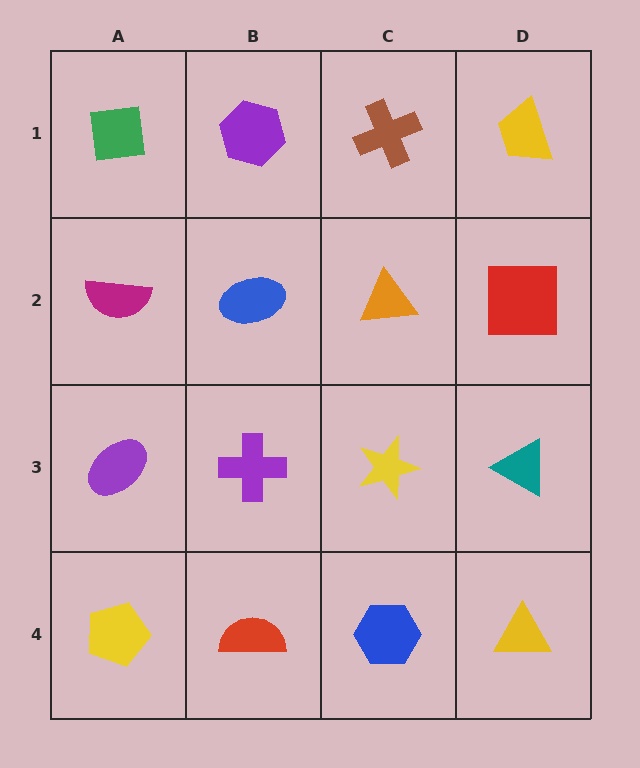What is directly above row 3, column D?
A red square.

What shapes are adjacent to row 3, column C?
An orange triangle (row 2, column C), a blue hexagon (row 4, column C), a purple cross (row 3, column B), a teal triangle (row 3, column D).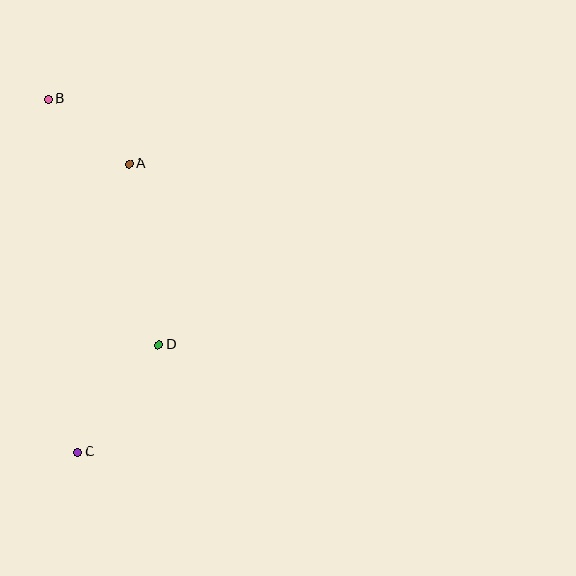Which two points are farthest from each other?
Points B and C are farthest from each other.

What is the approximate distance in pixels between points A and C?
The distance between A and C is approximately 293 pixels.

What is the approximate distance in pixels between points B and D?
The distance between B and D is approximately 269 pixels.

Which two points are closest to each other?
Points A and B are closest to each other.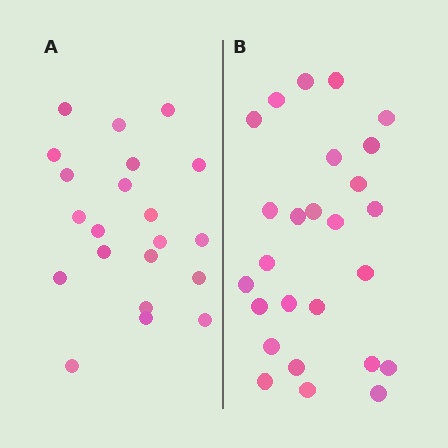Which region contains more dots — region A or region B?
Region B (the right region) has more dots.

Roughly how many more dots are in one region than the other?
Region B has about 5 more dots than region A.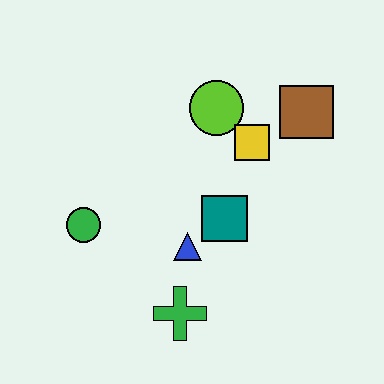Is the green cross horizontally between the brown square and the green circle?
Yes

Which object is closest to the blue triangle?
The teal square is closest to the blue triangle.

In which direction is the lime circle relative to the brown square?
The lime circle is to the left of the brown square.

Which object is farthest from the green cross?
The brown square is farthest from the green cross.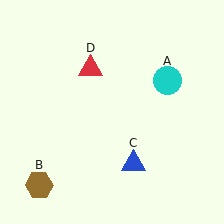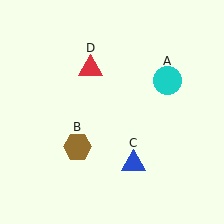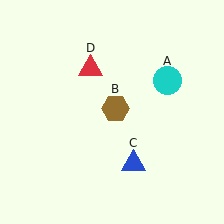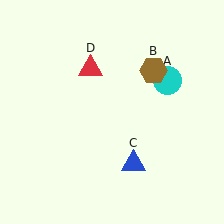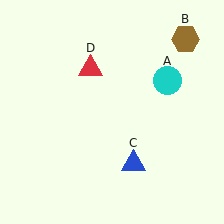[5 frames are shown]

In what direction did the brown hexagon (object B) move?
The brown hexagon (object B) moved up and to the right.